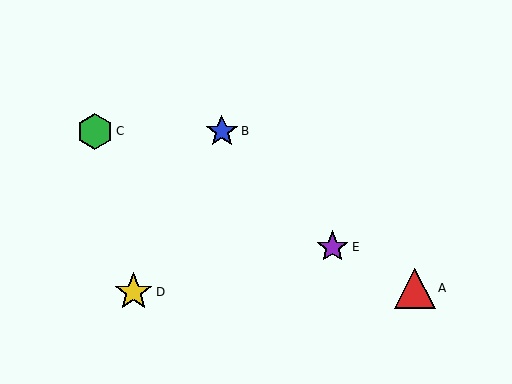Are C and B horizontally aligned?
Yes, both are at y≈131.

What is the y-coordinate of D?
Object D is at y≈292.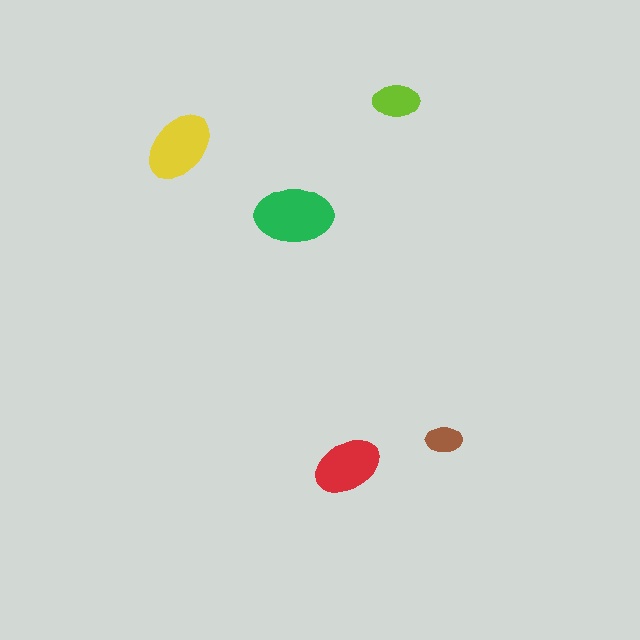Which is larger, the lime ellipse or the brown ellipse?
The lime one.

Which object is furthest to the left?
The yellow ellipse is leftmost.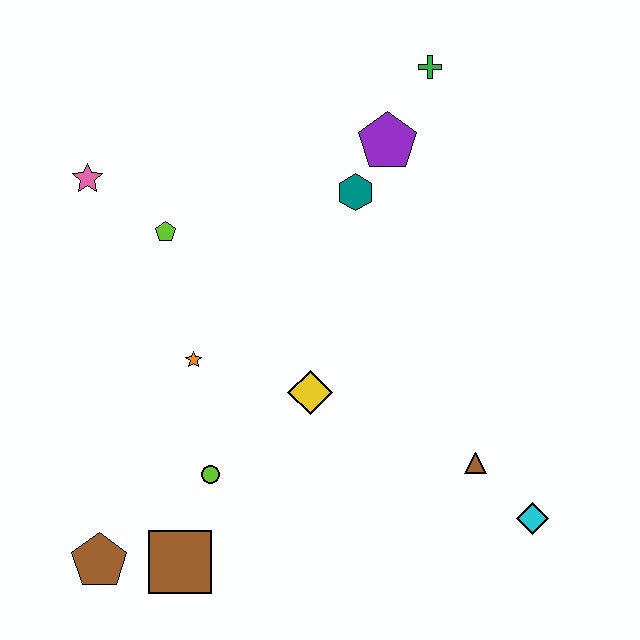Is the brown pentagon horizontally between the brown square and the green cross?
No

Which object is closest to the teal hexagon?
The purple pentagon is closest to the teal hexagon.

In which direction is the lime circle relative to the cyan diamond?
The lime circle is to the left of the cyan diamond.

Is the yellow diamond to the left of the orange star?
No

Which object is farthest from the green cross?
The brown pentagon is farthest from the green cross.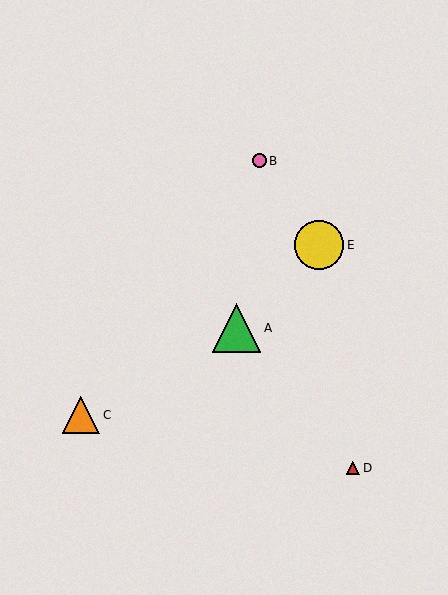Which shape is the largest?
The yellow circle (labeled E) is the largest.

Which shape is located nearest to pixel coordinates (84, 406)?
The orange triangle (labeled C) at (81, 415) is nearest to that location.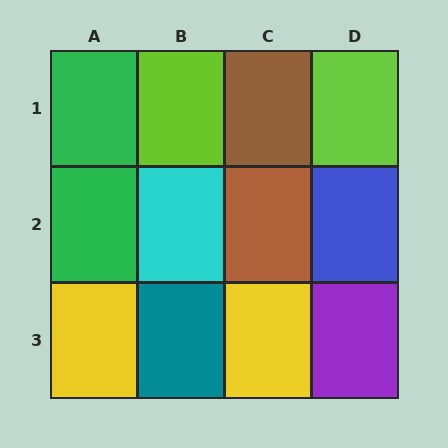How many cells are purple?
1 cell is purple.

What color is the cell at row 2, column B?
Cyan.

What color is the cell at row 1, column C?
Brown.